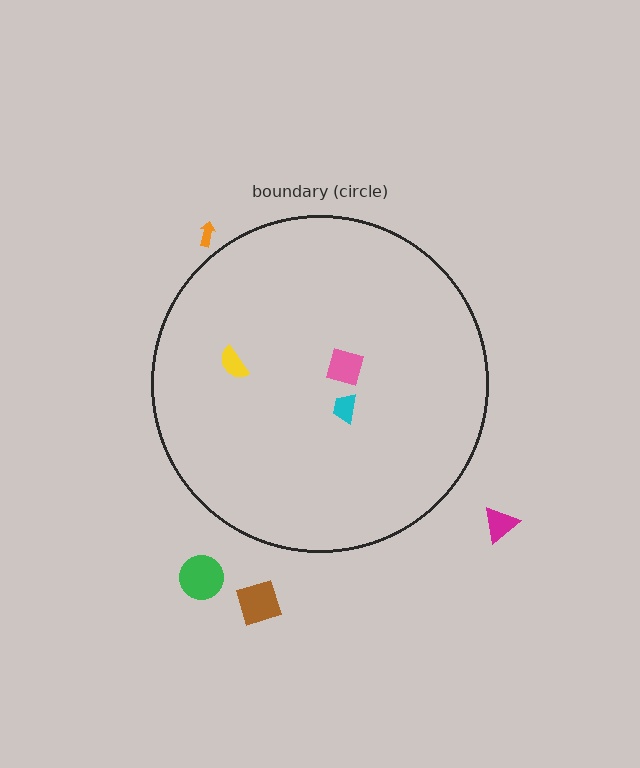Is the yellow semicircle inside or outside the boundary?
Inside.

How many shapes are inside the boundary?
3 inside, 4 outside.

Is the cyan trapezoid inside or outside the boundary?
Inside.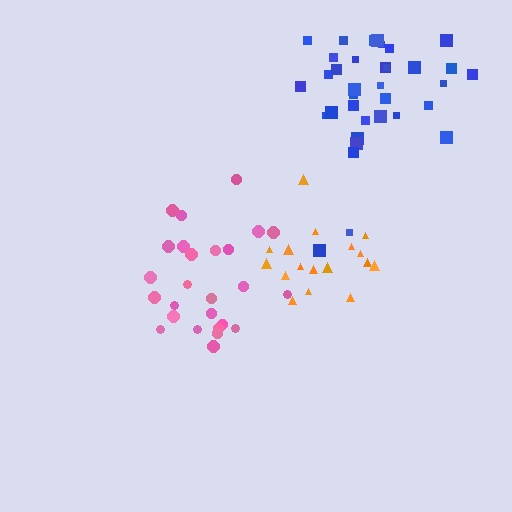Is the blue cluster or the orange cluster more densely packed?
Orange.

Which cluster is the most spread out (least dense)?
Blue.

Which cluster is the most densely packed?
Pink.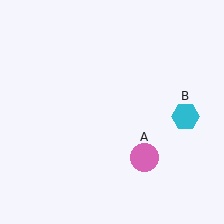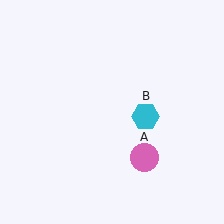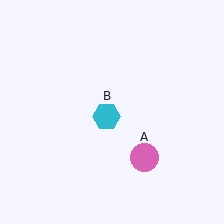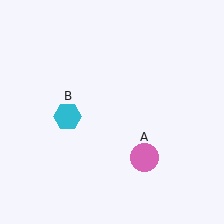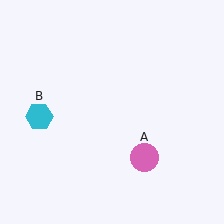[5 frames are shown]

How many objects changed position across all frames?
1 object changed position: cyan hexagon (object B).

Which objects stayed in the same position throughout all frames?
Pink circle (object A) remained stationary.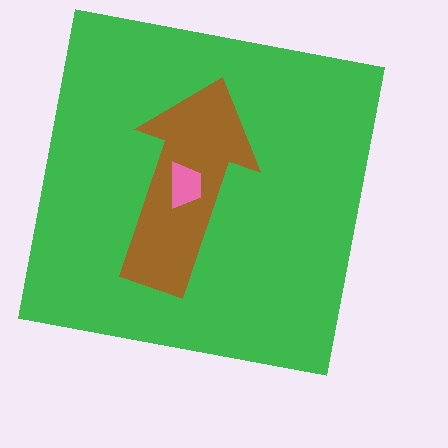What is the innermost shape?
The pink trapezoid.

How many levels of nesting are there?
3.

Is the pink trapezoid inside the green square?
Yes.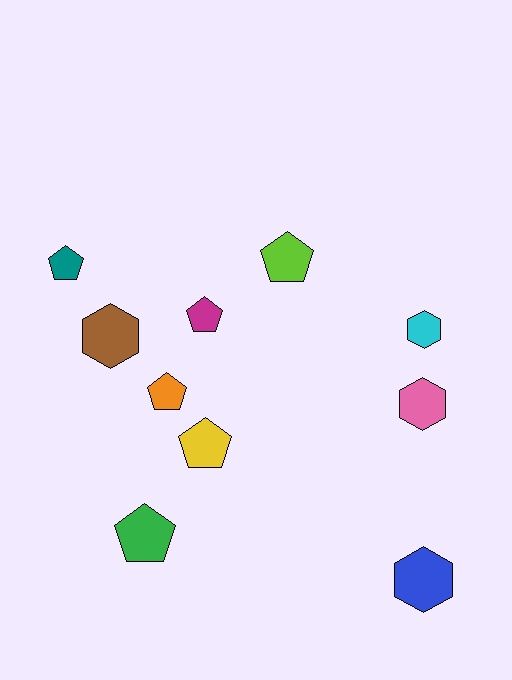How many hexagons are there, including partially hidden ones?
There are 4 hexagons.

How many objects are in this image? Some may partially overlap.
There are 10 objects.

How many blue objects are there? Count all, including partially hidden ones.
There is 1 blue object.